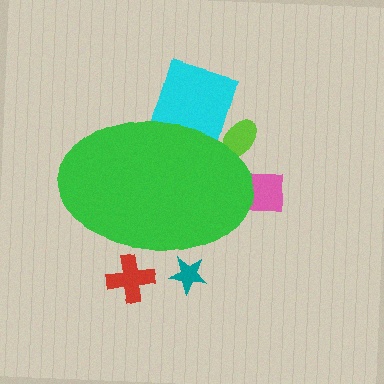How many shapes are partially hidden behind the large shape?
5 shapes are partially hidden.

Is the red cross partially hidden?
Yes, the red cross is partially hidden behind the green ellipse.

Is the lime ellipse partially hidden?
Yes, the lime ellipse is partially hidden behind the green ellipse.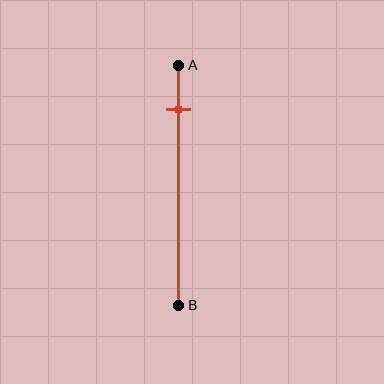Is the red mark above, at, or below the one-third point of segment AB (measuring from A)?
The red mark is above the one-third point of segment AB.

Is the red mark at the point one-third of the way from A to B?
No, the mark is at about 20% from A, not at the 33% one-third point.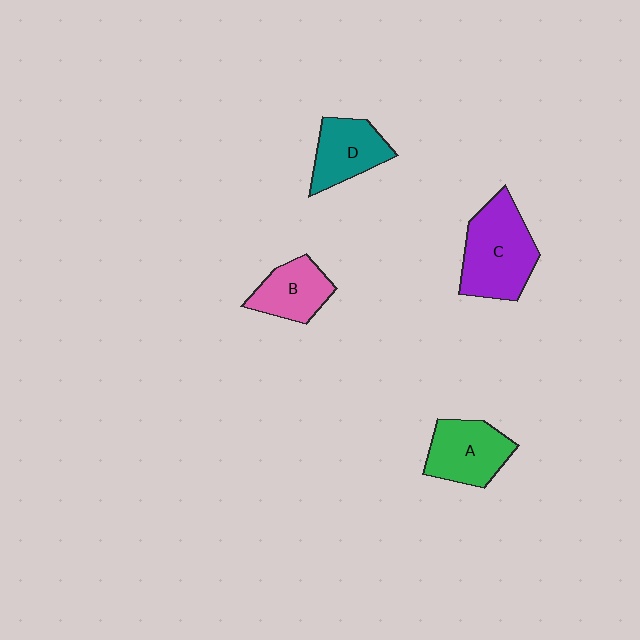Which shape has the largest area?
Shape C (purple).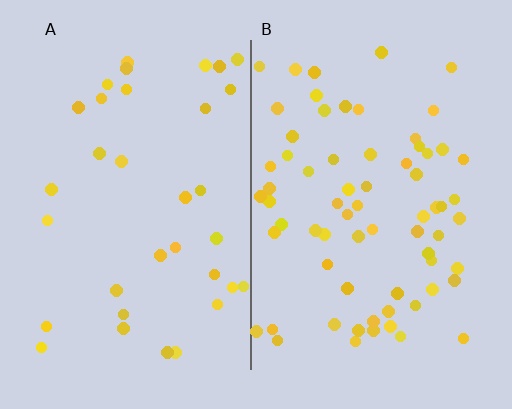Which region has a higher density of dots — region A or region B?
B (the right).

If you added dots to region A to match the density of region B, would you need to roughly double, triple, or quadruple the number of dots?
Approximately double.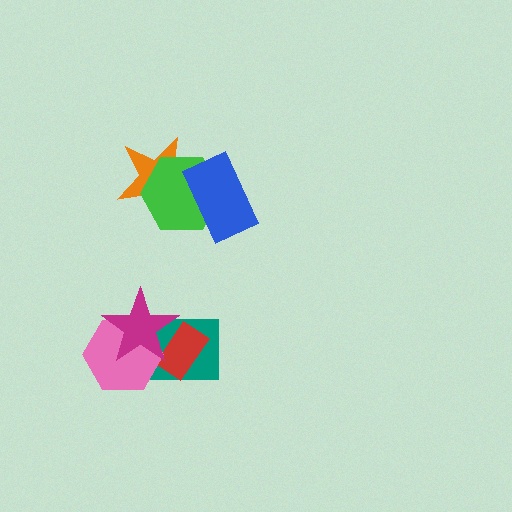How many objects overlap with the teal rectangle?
3 objects overlap with the teal rectangle.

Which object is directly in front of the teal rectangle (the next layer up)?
The red rectangle is directly in front of the teal rectangle.